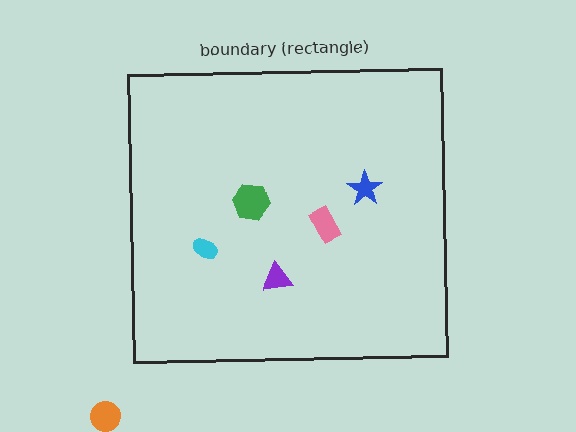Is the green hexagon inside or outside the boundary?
Inside.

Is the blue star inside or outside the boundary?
Inside.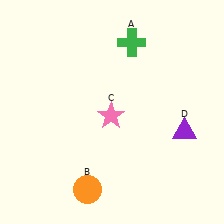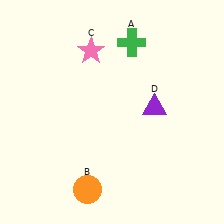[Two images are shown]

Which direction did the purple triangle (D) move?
The purple triangle (D) moved left.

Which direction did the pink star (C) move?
The pink star (C) moved up.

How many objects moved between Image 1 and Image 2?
2 objects moved between the two images.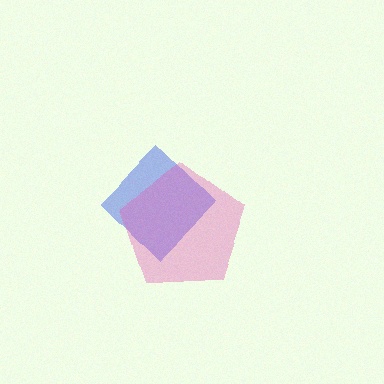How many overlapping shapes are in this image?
There are 2 overlapping shapes in the image.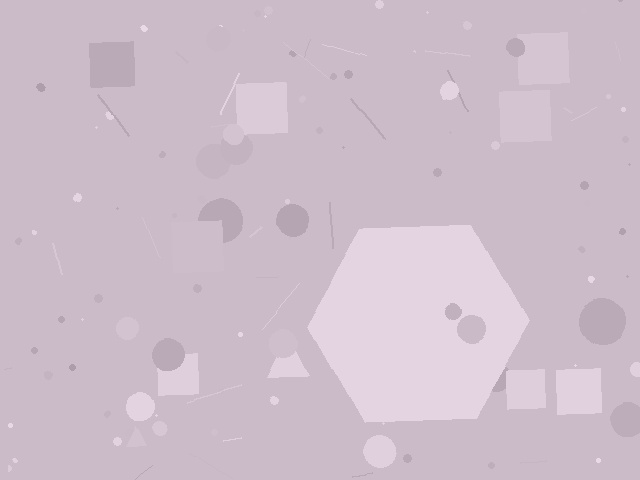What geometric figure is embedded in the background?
A hexagon is embedded in the background.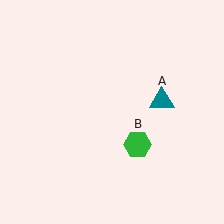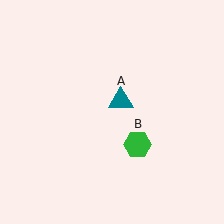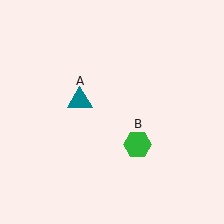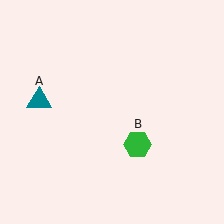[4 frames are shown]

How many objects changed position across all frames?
1 object changed position: teal triangle (object A).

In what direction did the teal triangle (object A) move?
The teal triangle (object A) moved left.